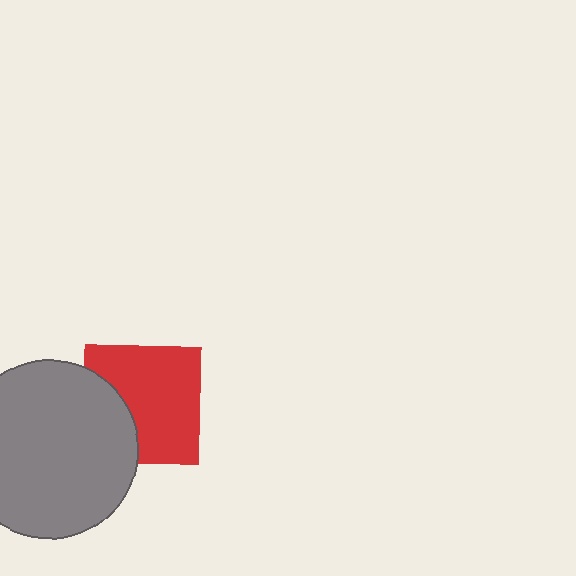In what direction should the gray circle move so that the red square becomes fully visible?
The gray circle should move left. That is the shortest direction to clear the overlap and leave the red square fully visible.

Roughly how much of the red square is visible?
Most of it is visible (roughly 70%).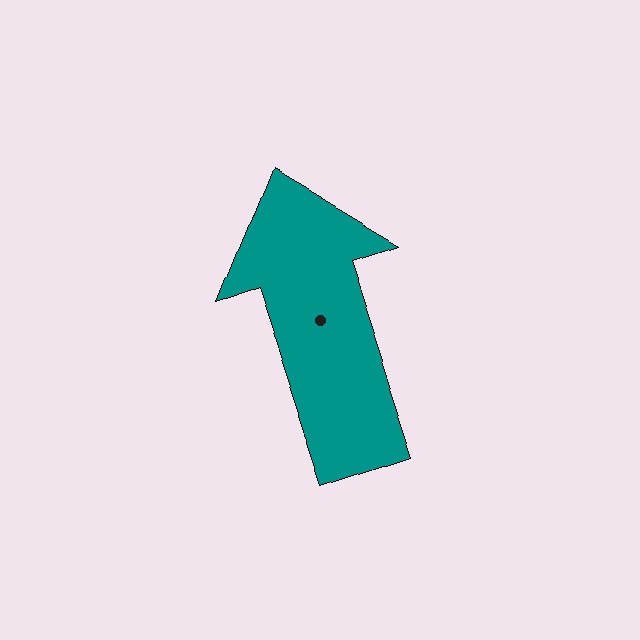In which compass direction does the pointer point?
North.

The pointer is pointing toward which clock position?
Roughly 11 o'clock.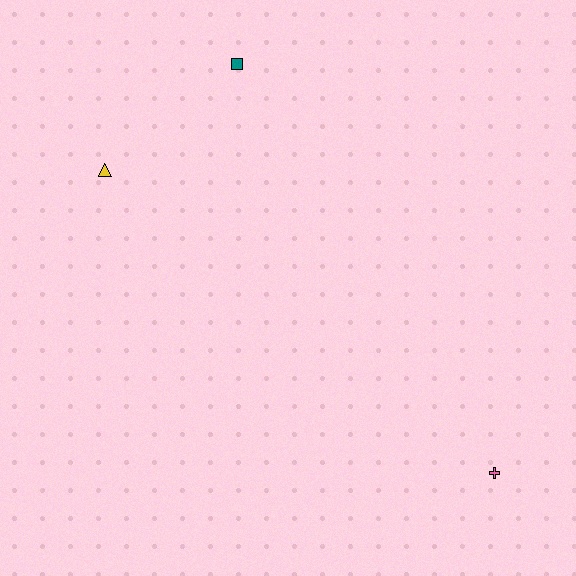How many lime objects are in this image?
There are no lime objects.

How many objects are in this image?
There are 3 objects.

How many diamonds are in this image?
There are no diamonds.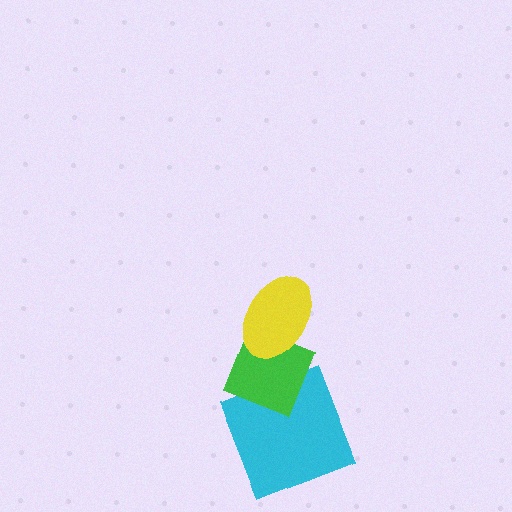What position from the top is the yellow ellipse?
The yellow ellipse is 1st from the top.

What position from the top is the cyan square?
The cyan square is 3rd from the top.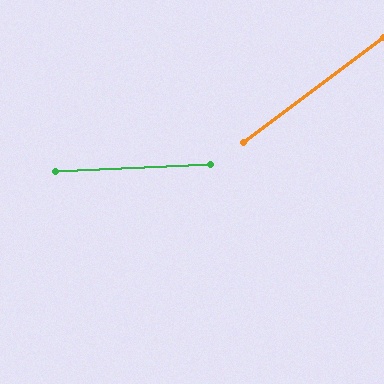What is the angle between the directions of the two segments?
Approximately 34 degrees.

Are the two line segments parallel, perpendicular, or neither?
Neither parallel nor perpendicular — they differ by about 34°.